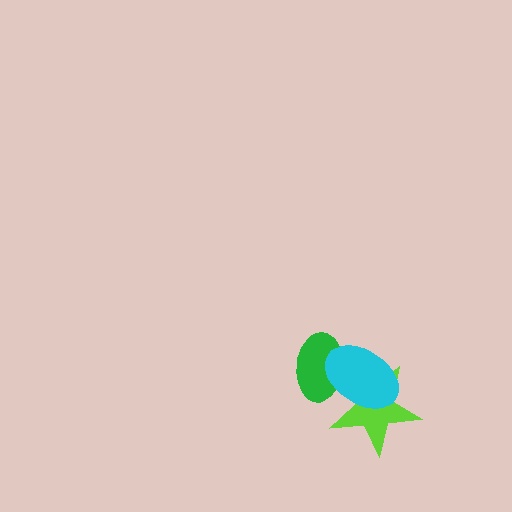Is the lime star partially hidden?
Yes, it is partially covered by another shape.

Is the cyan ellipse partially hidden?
No, no other shape covers it.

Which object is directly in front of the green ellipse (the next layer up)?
The lime star is directly in front of the green ellipse.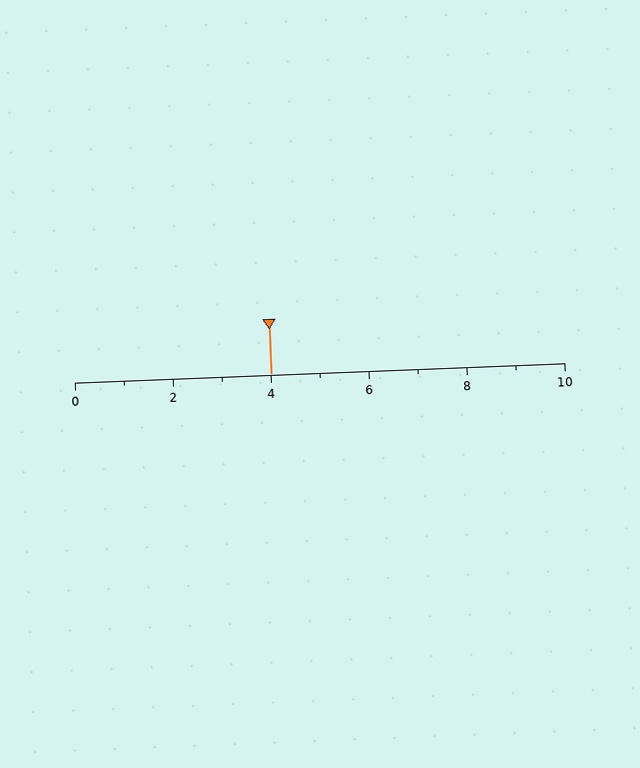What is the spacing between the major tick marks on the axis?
The major ticks are spaced 2 apart.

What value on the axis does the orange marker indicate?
The marker indicates approximately 4.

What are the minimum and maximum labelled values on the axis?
The axis runs from 0 to 10.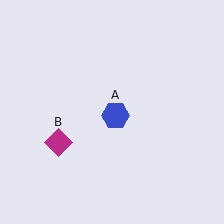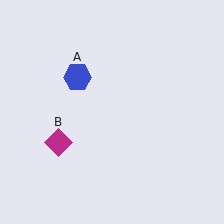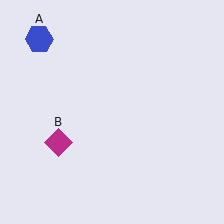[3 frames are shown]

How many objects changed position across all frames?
1 object changed position: blue hexagon (object A).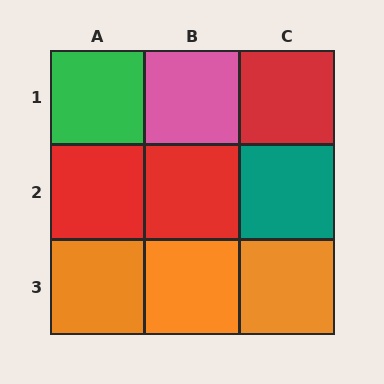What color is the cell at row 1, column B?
Pink.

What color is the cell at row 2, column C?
Teal.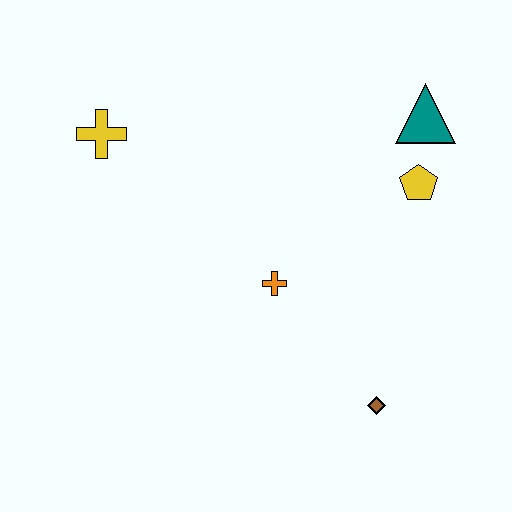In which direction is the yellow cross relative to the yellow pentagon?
The yellow cross is to the left of the yellow pentagon.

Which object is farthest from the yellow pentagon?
The yellow cross is farthest from the yellow pentagon.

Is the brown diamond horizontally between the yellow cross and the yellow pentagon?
Yes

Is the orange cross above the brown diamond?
Yes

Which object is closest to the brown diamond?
The orange cross is closest to the brown diamond.